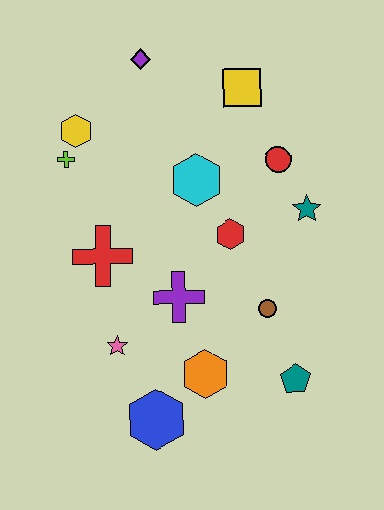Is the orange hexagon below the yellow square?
Yes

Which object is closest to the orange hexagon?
The blue hexagon is closest to the orange hexagon.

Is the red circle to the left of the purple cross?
No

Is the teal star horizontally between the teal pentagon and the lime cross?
No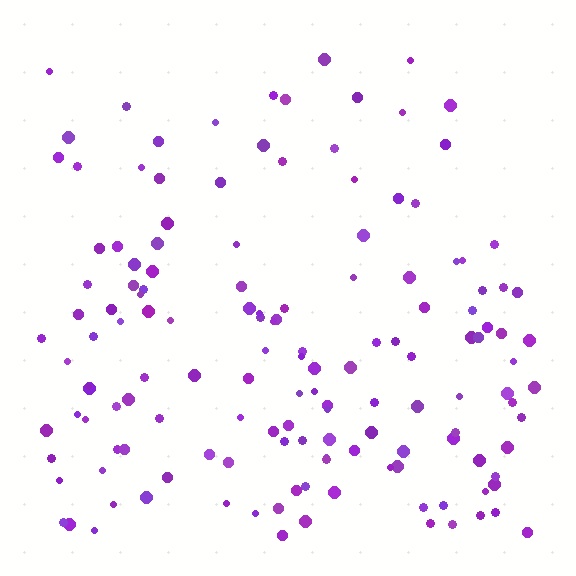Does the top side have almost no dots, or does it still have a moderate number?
Still a moderate number, just noticeably fewer than the bottom.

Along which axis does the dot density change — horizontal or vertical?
Vertical.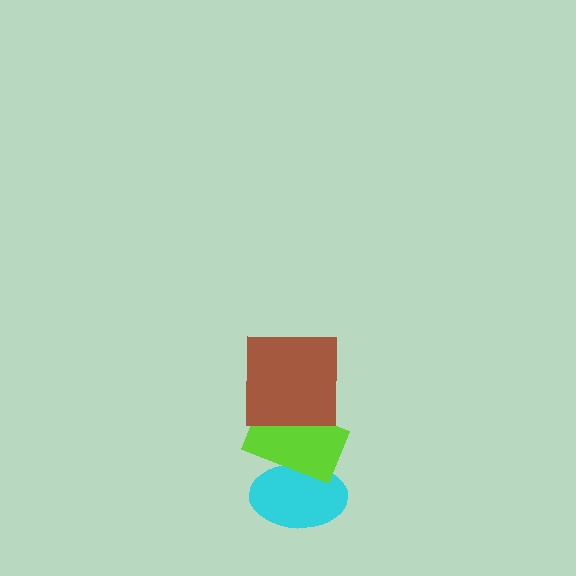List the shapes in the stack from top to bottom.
From top to bottom: the brown square, the lime rectangle, the cyan ellipse.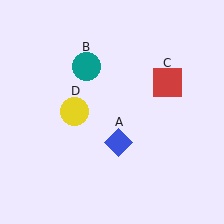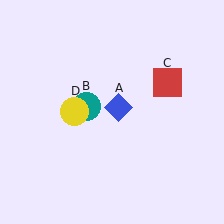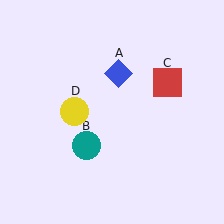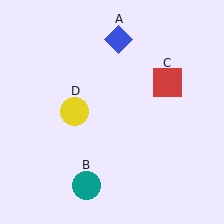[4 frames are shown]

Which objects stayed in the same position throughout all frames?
Red square (object C) and yellow circle (object D) remained stationary.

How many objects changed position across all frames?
2 objects changed position: blue diamond (object A), teal circle (object B).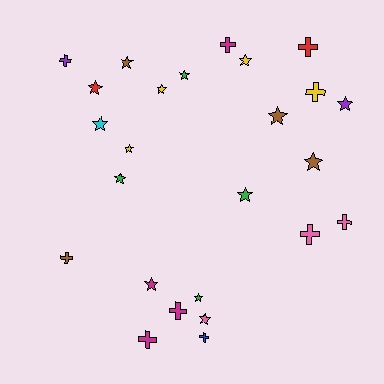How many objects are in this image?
There are 25 objects.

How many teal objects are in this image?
There are no teal objects.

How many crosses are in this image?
There are 10 crosses.